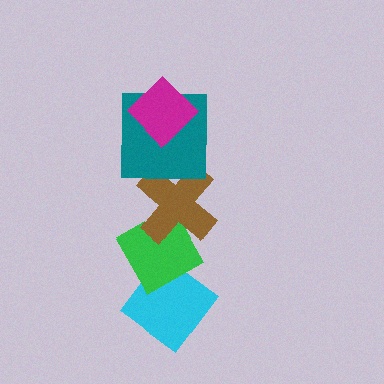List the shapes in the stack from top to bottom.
From top to bottom: the magenta diamond, the teal square, the brown cross, the green diamond, the cyan diamond.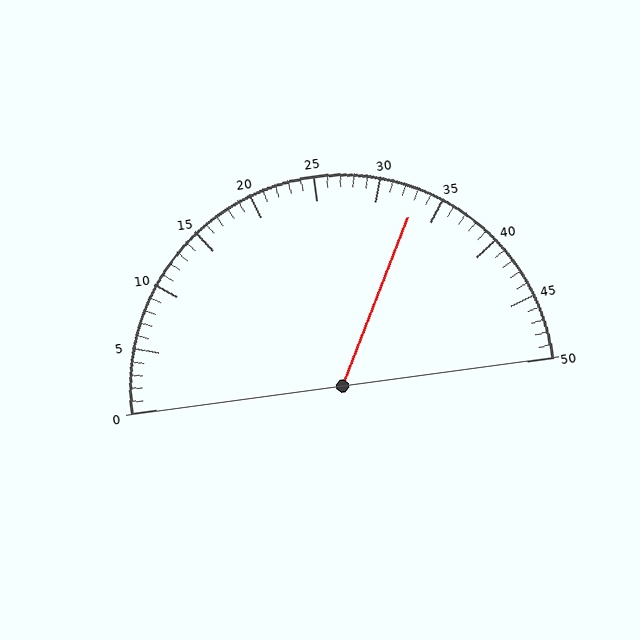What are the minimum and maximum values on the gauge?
The gauge ranges from 0 to 50.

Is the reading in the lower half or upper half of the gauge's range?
The reading is in the upper half of the range (0 to 50).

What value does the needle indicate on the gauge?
The needle indicates approximately 33.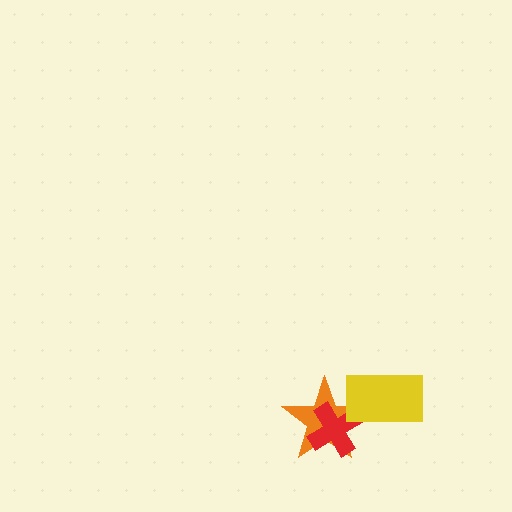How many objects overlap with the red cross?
1 object overlaps with the red cross.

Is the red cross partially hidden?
No, no other shape covers it.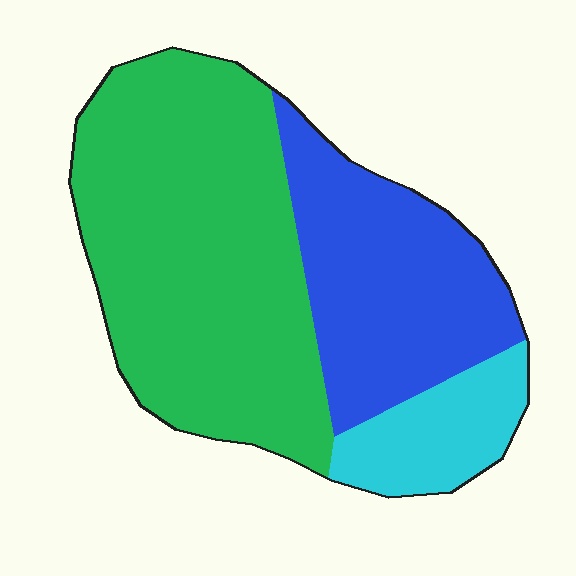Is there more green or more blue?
Green.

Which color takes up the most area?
Green, at roughly 55%.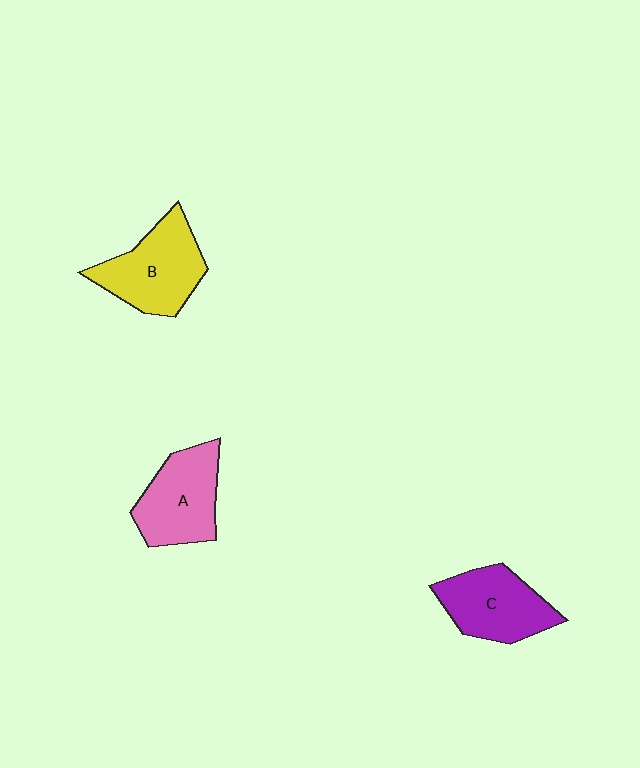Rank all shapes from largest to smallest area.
From largest to smallest: B (yellow), A (pink), C (purple).